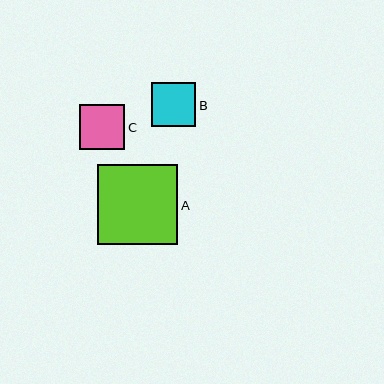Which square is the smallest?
Square B is the smallest with a size of approximately 44 pixels.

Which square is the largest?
Square A is the largest with a size of approximately 80 pixels.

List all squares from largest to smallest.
From largest to smallest: A, C, B.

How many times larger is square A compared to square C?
Square A is approximately 1.8 times the size of square C.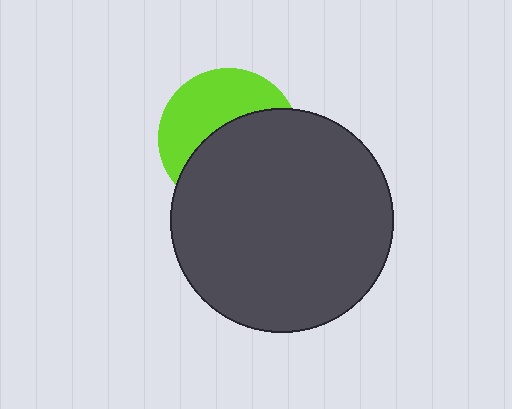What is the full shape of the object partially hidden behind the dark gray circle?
The partially hidden object is a lime circle.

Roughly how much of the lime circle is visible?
A small part of it is visible (roughly 44%).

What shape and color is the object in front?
The object in front is a dark gray circle.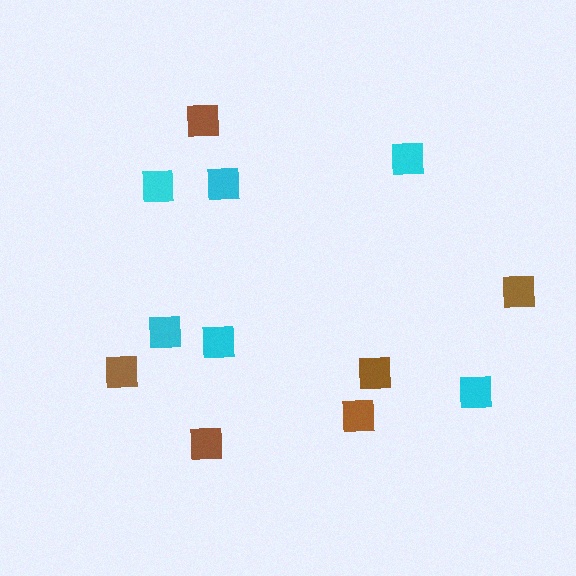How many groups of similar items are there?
There are 2 groups: one group of cyan squares (6) and one group of brown squares (6).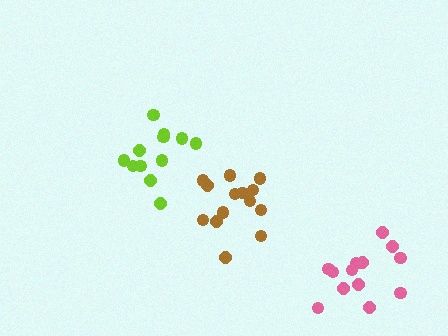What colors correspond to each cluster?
The clusters are colored: lime, brown, pink.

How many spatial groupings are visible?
There are 3 spatial groupings.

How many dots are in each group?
Group 1: 12 dots, Group 2: 14 dots, Group 3: 13 dots (39 total).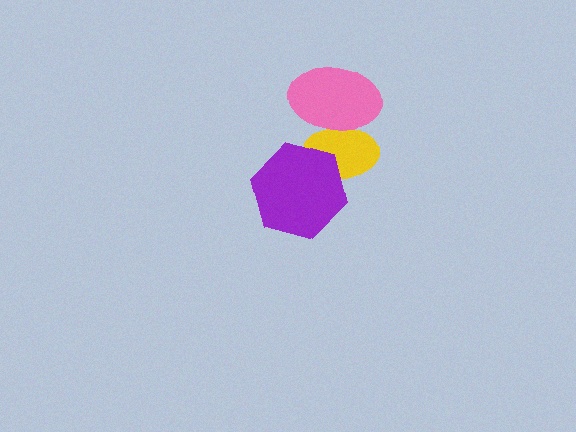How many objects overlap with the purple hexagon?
1 object overlaps with the purple hexagon.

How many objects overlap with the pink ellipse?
1 object overlaps with the pink ellipse.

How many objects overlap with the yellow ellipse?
2 objects overlap with the yellow ellipse.